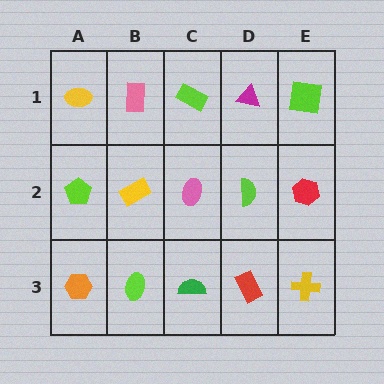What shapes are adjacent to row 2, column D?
A magenta triangle (row 1, column D), a red rectangle (row 3, column D), a pink ellipse (row 2, column C), a red hexagon (row 2, column E).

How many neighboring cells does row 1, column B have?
3.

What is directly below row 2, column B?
A lime ellipse.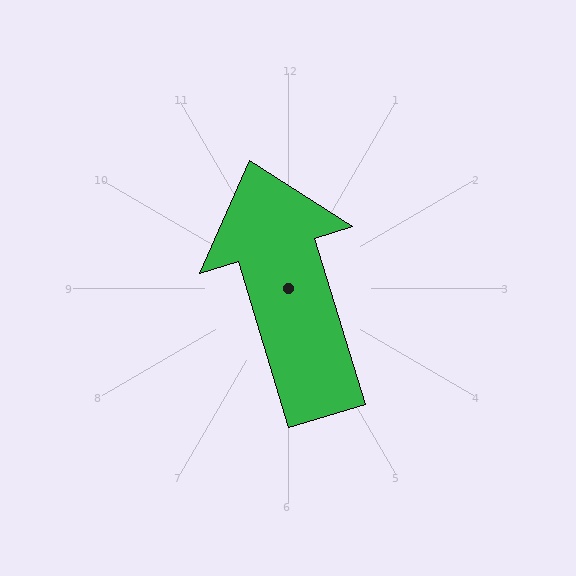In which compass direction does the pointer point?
North.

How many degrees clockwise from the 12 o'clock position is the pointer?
Approximately 343 degrees.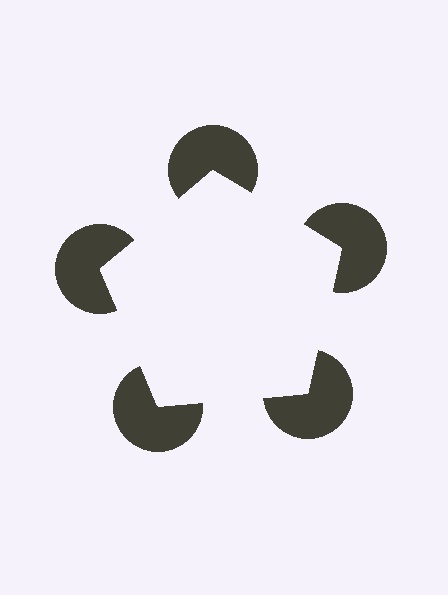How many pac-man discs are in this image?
There are 5 — one at each vertex of the illusory pentagon.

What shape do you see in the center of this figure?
An illusory pentagon — its edges are inferred from the aligned wedge cuts in the pac-man discs, not physically drawn.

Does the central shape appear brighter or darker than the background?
It typically appears slightly brighter than the background, even though no actual brightness change is drawn.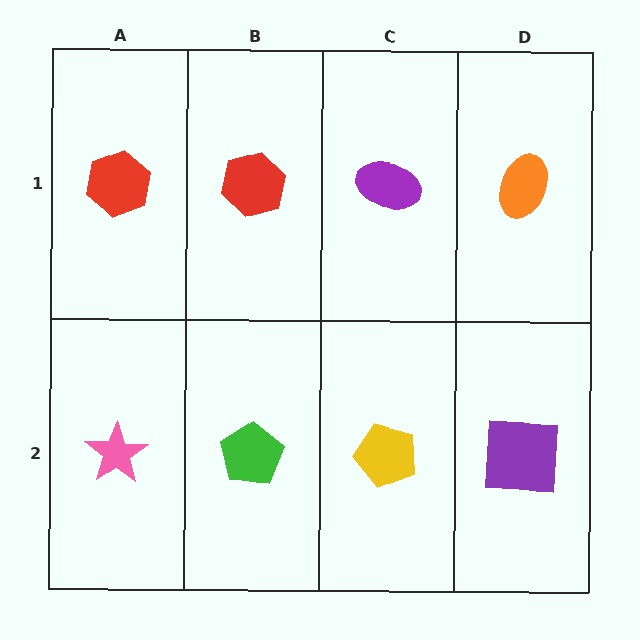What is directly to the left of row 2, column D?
A yellow pentagon.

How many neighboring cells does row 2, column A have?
2.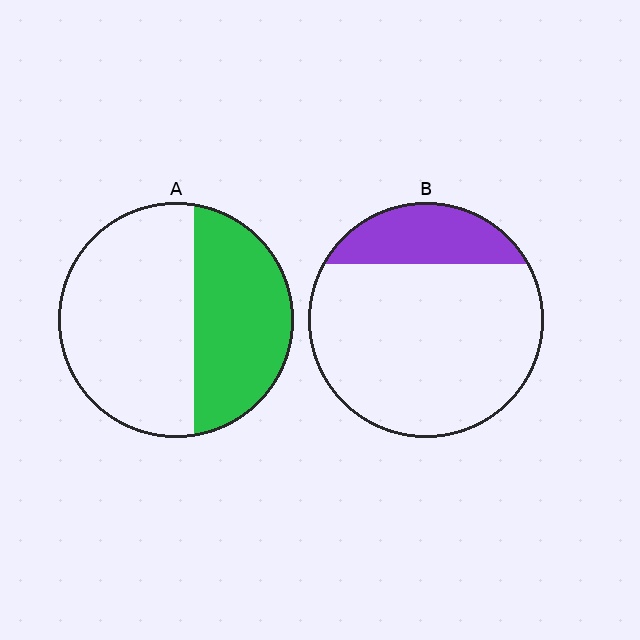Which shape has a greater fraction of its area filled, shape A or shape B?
Shape A.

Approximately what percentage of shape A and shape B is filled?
A is approximately 40% and B is approximately 20%.